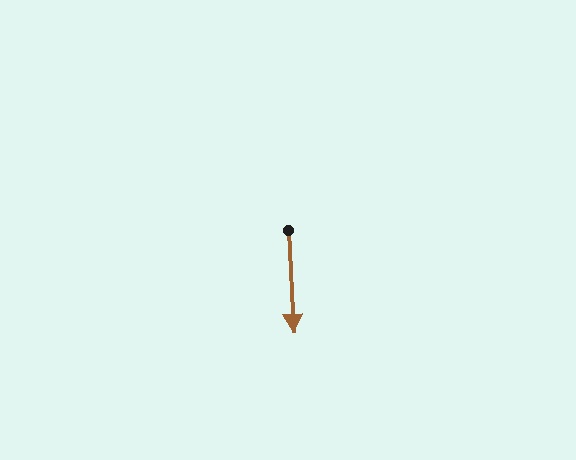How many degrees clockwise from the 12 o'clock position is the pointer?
Approximately 177 degrees.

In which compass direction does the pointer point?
South.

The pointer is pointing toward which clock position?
Roughly 6 o'clock.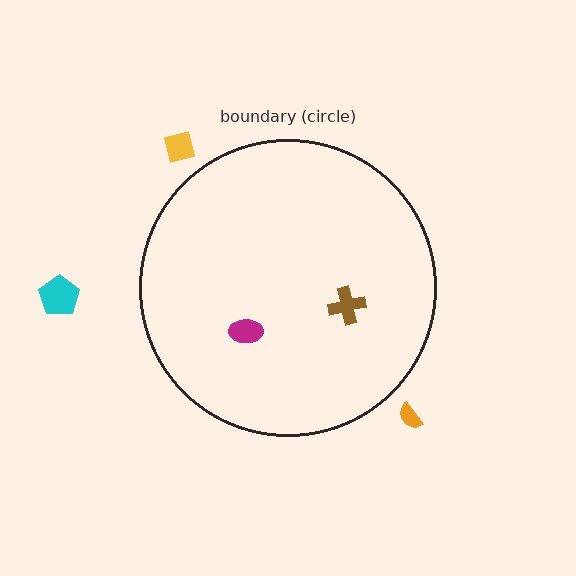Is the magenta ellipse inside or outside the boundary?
Inside.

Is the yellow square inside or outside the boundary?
Outside.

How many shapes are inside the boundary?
2 inside, 3 outside.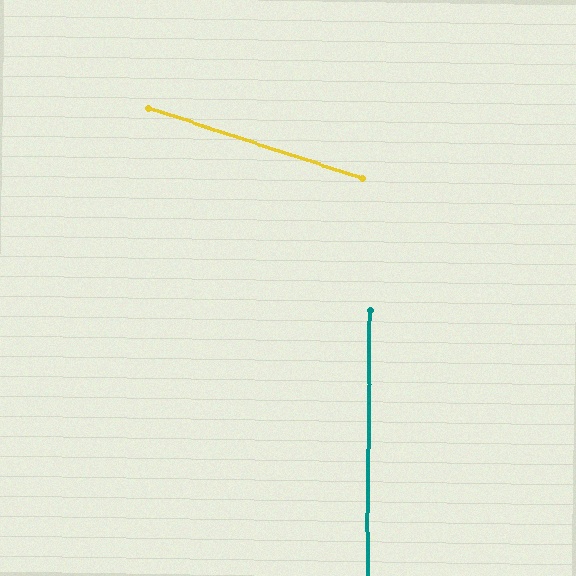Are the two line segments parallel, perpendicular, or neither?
Neither parallel nor perpendicular — they differ by about 72°.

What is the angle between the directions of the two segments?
Approximately 72 degrees.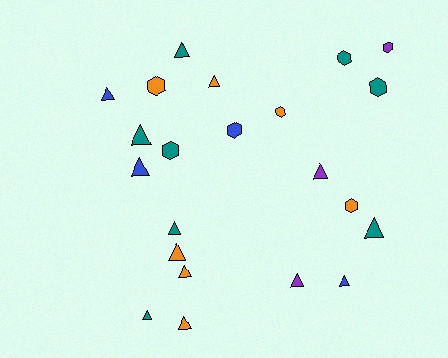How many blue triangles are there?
There are 3 blue triangles.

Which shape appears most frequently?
Triangle, with 14 objects.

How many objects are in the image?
There are 22 objects.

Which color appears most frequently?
Teal, with 8 objects.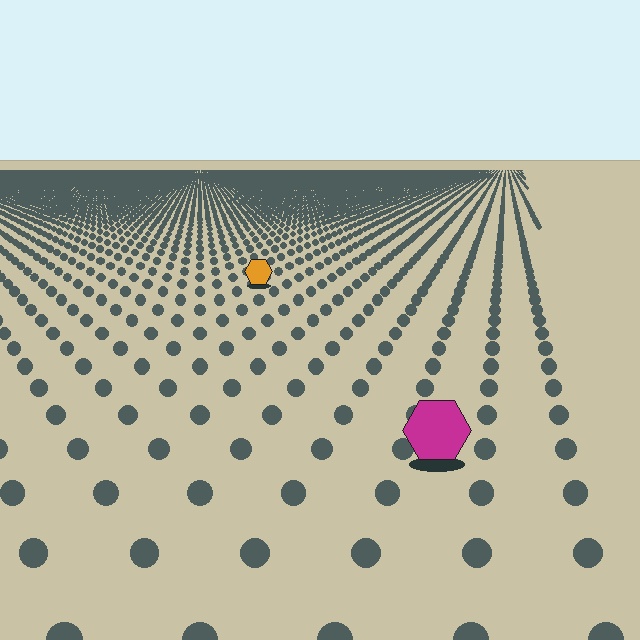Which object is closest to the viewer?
The magenta hexagon is closest. The texture marks near it are larger and more spread out.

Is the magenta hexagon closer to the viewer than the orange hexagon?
Yes. The magenta hexagon is closer — you can tell from the texture gradient: the ground texture is coarser near it.